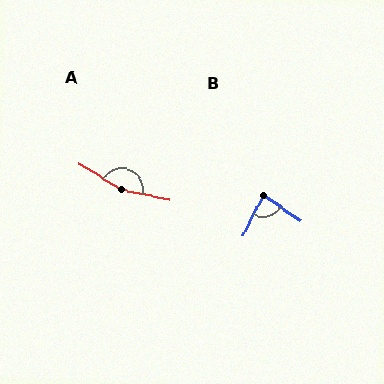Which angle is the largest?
A, at approximately 160 degrees.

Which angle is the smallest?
B, at approximately 81 degrees.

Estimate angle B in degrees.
Approximately 81 degrees.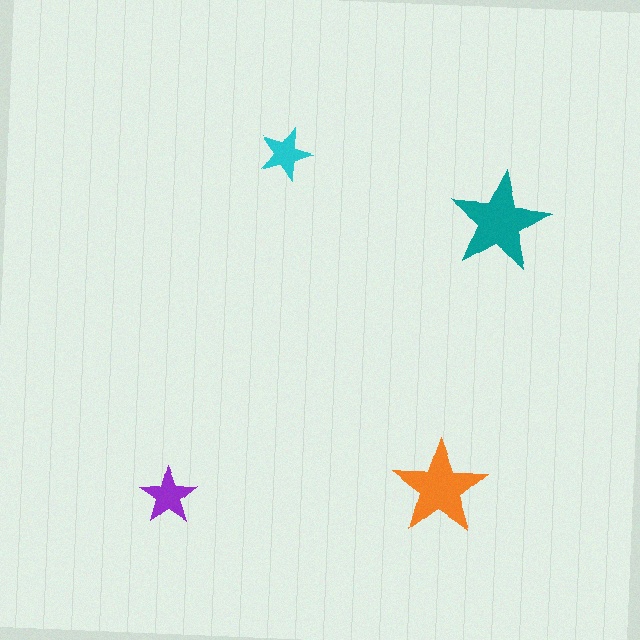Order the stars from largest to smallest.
the teal one, the orange one, the purple one, the cyan one.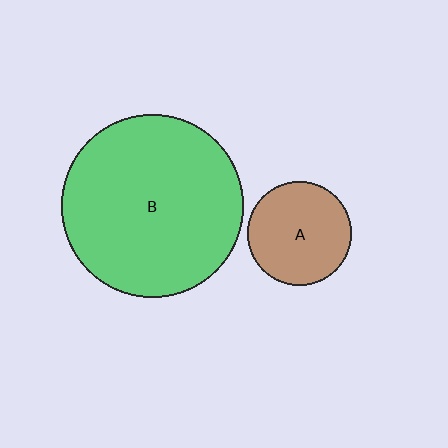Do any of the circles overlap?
No, none of the circles overlap.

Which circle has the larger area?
Circle B (green).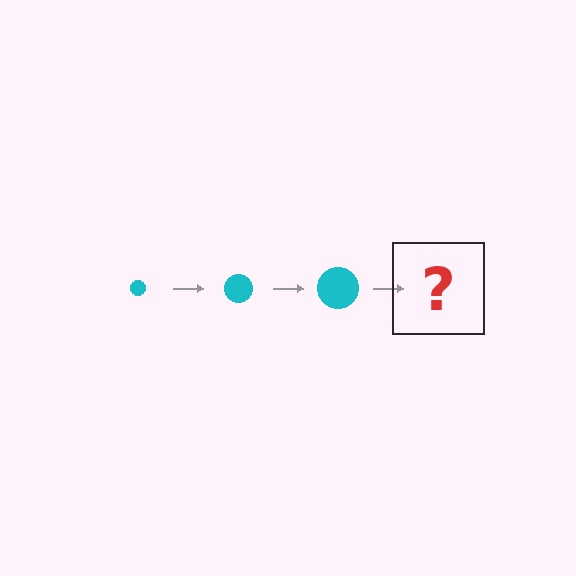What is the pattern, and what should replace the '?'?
The pattern is that the circle gets progressively larger each step. The '?' should be a cyan circle, larger than the previous one.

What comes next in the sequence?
The next element should be a cyan circle, larger than the previous one.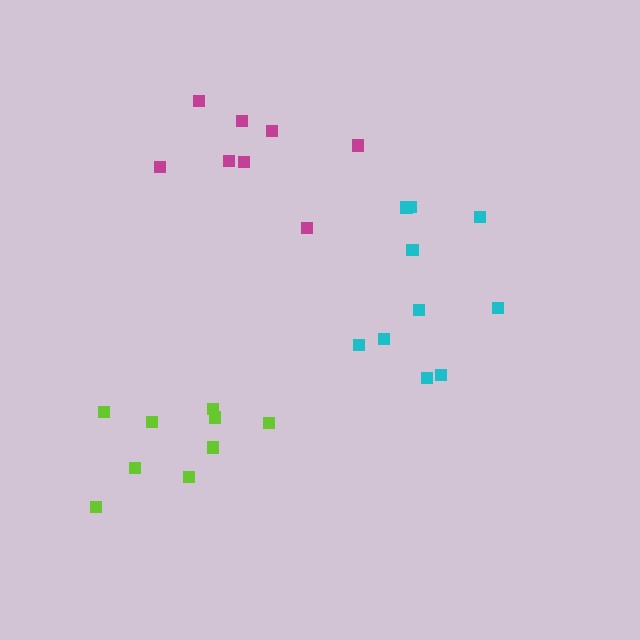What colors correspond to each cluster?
The clusters are colored: cyan, magenta, lime.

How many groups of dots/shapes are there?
There are 3 groups.